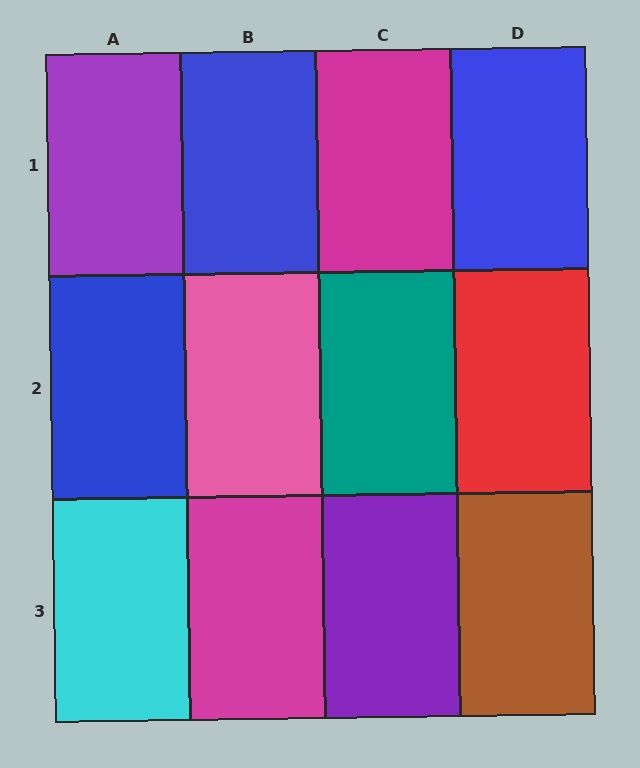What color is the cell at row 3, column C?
Purple.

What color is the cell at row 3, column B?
Magenta.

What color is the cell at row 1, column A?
Purple.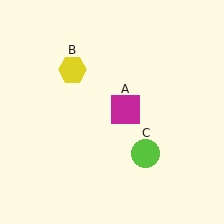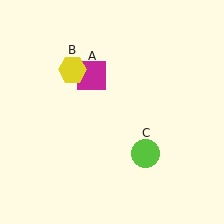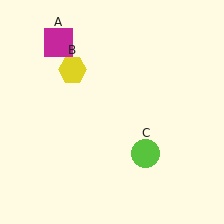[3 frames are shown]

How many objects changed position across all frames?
1 object changed position: magenta square (object A).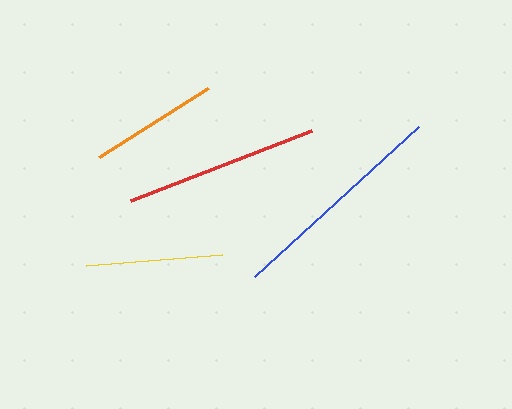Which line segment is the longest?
The blue line is the longest at approximately 222 pixels.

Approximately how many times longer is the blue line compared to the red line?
The blue line is approximately 1.1 times the length of the red line.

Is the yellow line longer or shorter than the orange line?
The yellow line is longer than the orange line.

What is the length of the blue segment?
The blue segment is approximately 222 pixels long.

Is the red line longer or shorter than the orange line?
The red line is longer than the orange line.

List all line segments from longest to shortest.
From longest to shortest: blue, red, yellow, orange.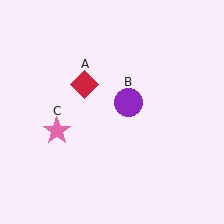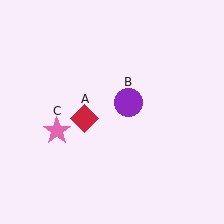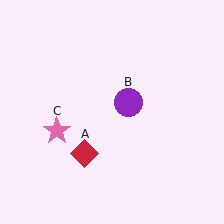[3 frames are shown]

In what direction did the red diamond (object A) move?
The red diamond (object A) moved down.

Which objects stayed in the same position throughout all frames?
Purple circle (object B) and pink star (object C) remained stationary.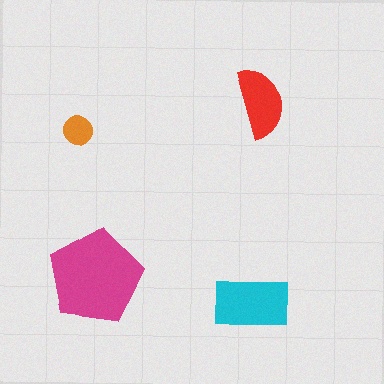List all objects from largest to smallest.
The magenta pentagon, the cyan rectangle, the red semicircle, the orange circle.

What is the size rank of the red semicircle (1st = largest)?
3rd.